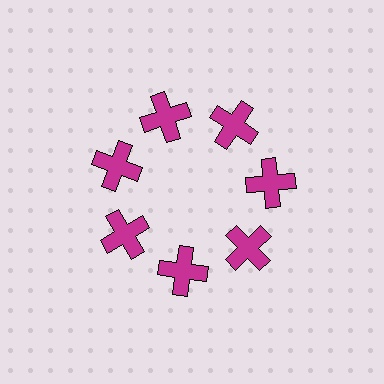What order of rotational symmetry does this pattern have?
This pattern has 7-fold rotational symmetry.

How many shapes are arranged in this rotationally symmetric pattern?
There are 7 shapes, arranged in 7 groups of 1.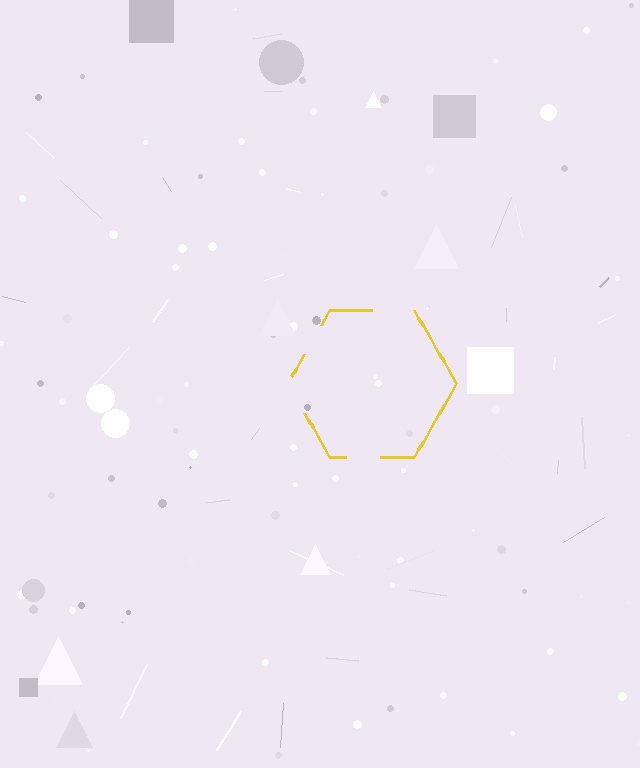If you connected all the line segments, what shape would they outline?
They would outline a hexagon.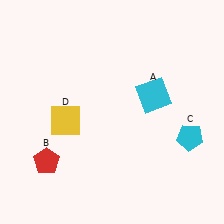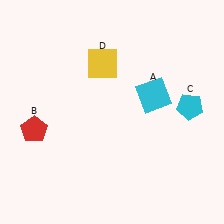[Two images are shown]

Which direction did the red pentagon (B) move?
The red pentagon (B) moved up.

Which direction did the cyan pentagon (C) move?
The cyan pentagon (C) moved up.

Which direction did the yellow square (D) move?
The yellow square (D) moved up.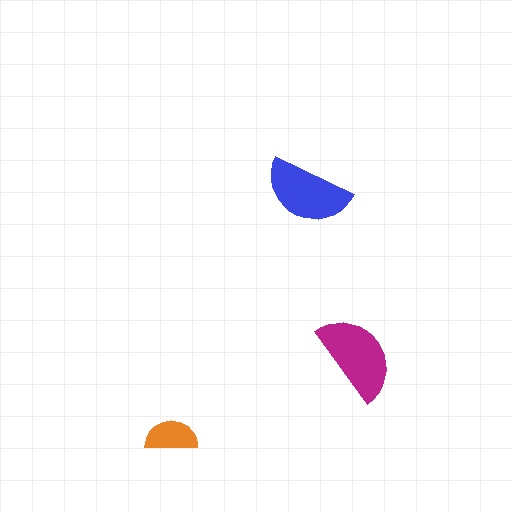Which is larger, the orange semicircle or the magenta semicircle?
The magenta one.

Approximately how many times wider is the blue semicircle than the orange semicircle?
About 1.5 times wider.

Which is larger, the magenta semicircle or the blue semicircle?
The magenta one.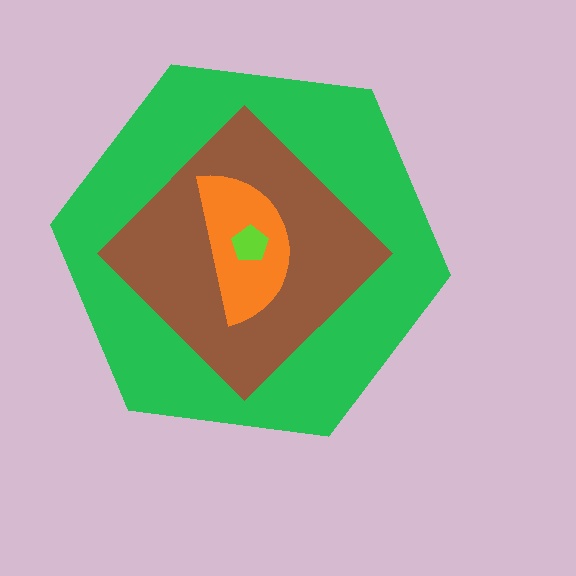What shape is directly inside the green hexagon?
The brown diamond.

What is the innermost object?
The lime pentagon.